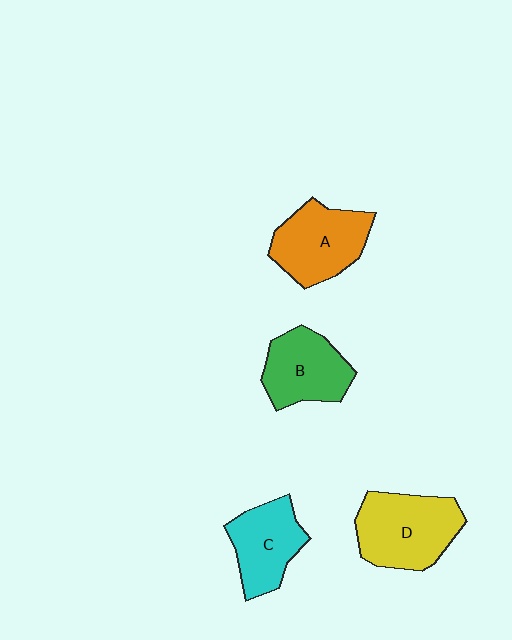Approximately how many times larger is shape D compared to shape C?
Approximately 1.3 times.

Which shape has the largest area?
Shape D (yellow).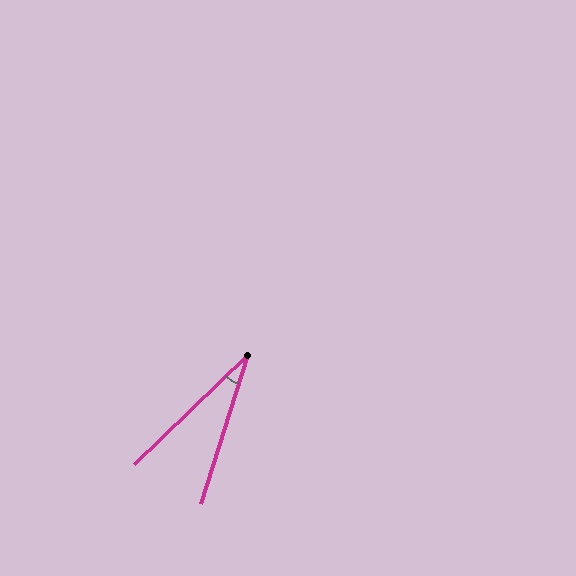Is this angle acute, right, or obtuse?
It is acute.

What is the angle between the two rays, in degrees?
Approximately 29 degrees.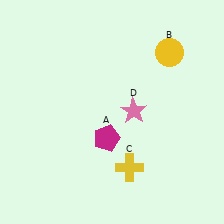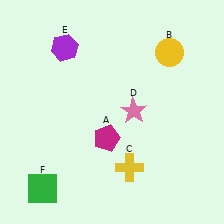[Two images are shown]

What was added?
A purple hexagon (E), a green square (F) were added in Image 2.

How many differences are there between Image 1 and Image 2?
There are 2 differences between the two images.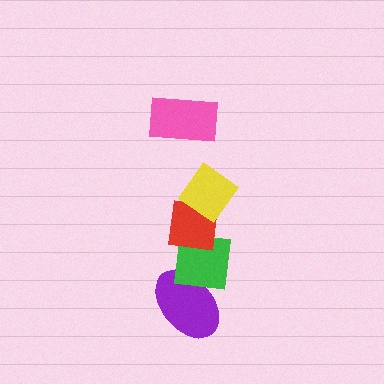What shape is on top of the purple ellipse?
The green square is on top of the purple ellipse.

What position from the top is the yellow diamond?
The yellow diamond is 2nd from the top.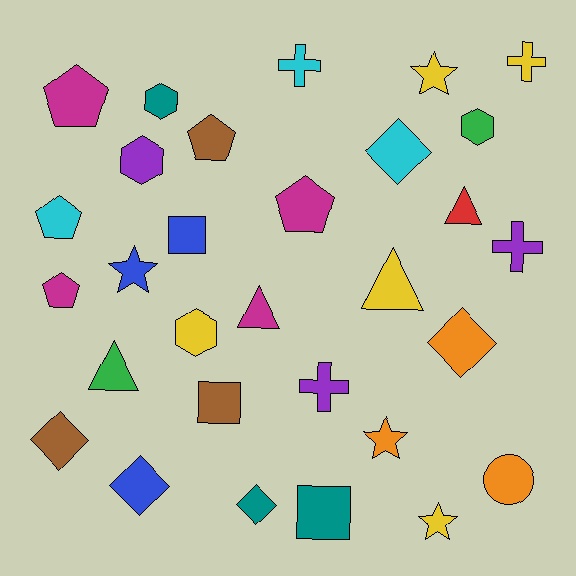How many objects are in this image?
There are 30 objects.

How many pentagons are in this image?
There are 5 pentagons.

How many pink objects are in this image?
There are no pink objects.